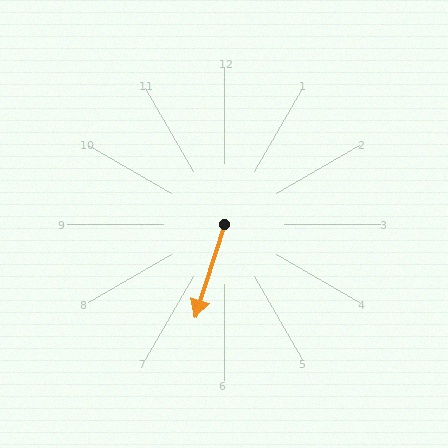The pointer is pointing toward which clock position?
Roughly 7 o'clock.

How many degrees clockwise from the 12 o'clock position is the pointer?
Approximately 197 degrees.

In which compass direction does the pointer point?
South.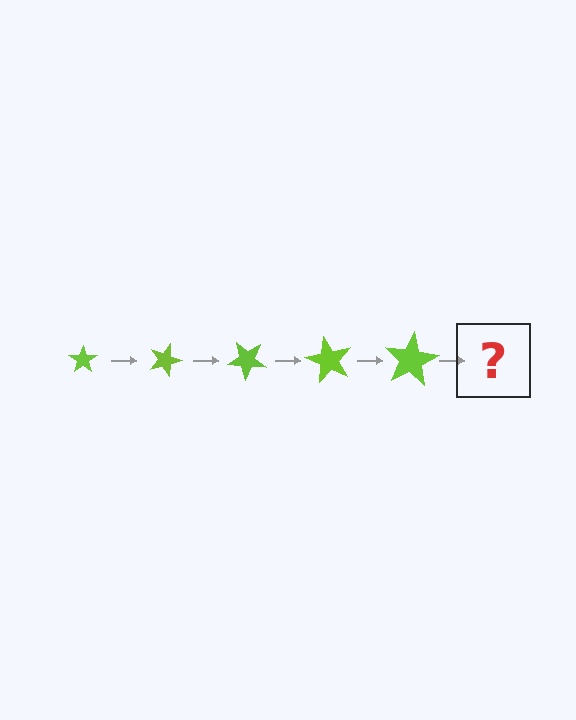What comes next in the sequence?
The next element should be a star, larger than the previous one and rotated 100 degrees from the start.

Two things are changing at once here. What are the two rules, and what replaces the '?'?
The two rules are that the star grows larger each step and it rotates 20 degrees each step. The '?' should be a star, larger than the previous one and rotated 100 degrees from the start.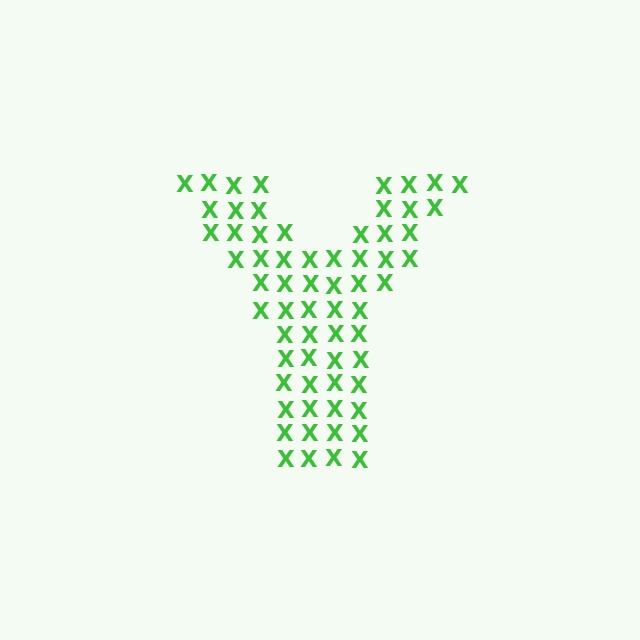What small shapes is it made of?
It is made of small letter X's.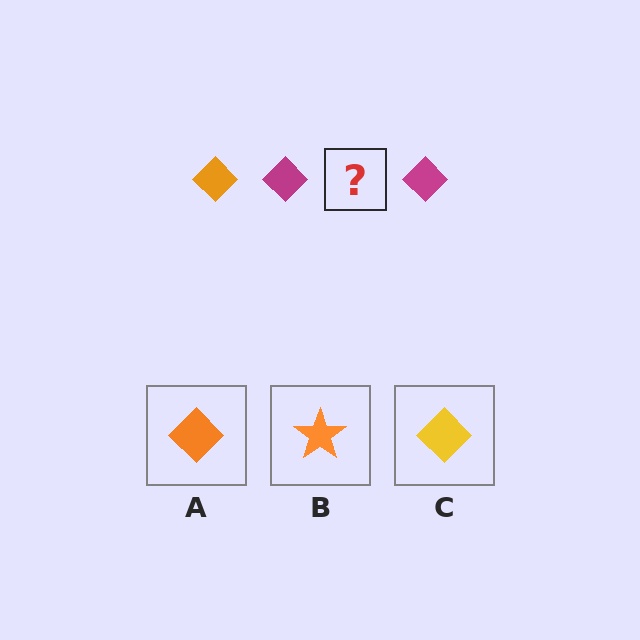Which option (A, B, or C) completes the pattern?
A.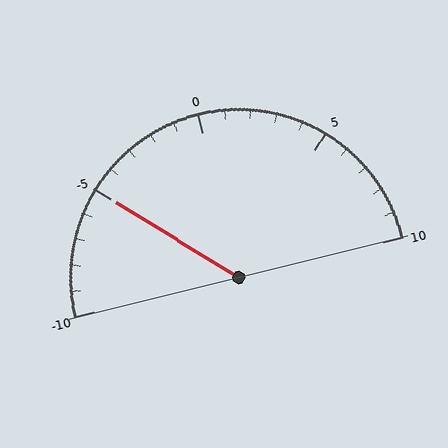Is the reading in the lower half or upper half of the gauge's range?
The reading is in the lower half of the range (-10 to 10).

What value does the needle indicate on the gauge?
The needle indicates approximately -5.